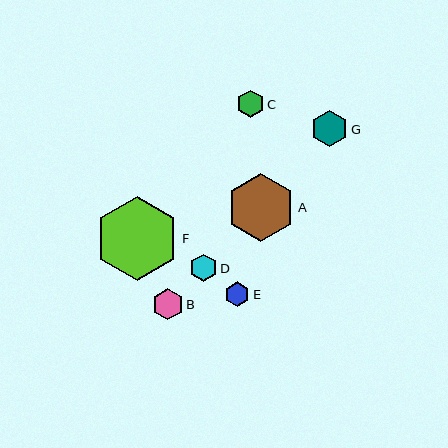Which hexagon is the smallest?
Hexagon E is the smallest with a size of approximately 25 pixels.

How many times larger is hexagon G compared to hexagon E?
Hexagon G is approximately 1.5 times the size of hexagon E.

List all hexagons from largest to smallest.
From largest to smallest: F, A, G, B, D, C, E.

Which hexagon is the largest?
Hexagon F is the largest with a size of approximately 84 pixels.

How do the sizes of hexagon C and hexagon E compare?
Hexagon C and hexagon E are approximately the same size.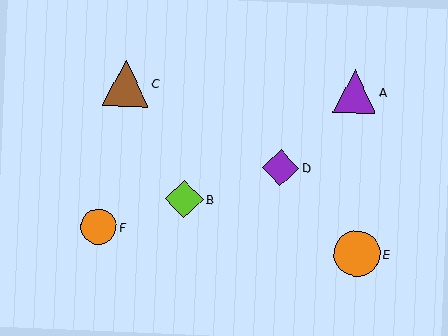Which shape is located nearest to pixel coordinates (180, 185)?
The lime diamond (labeled B) at (184, 199) is nearest to that location.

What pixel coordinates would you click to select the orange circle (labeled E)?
Click at (357, 254) to select the orange circle E.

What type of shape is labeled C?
Shape C is a brown triangle.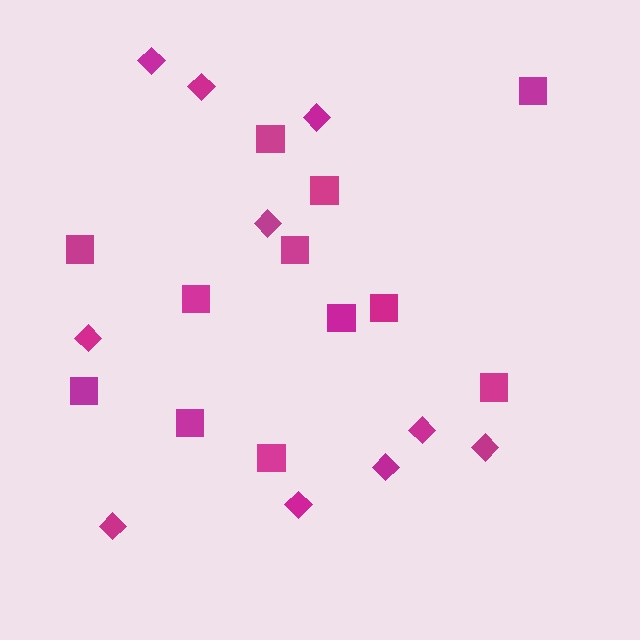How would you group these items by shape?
There are 2 groups: one group of diamonds (10) and one group of squares (12).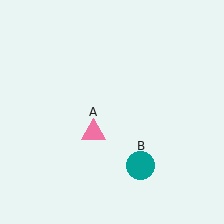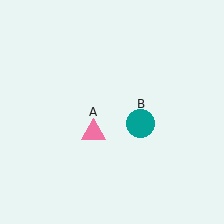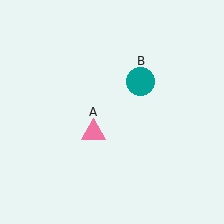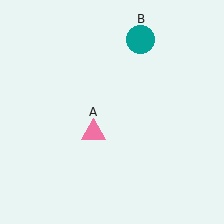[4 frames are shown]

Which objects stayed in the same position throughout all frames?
Pink triangle (object A) remained stationary.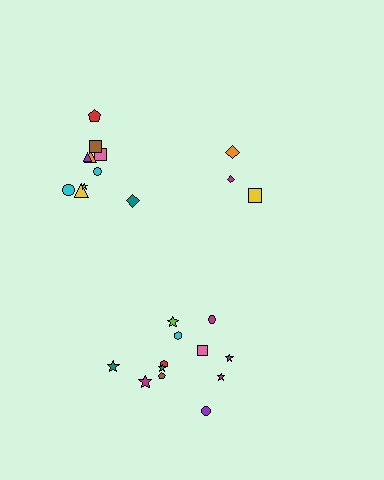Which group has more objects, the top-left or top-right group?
The top-left group.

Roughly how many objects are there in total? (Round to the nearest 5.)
Roughly 25 objects in total.